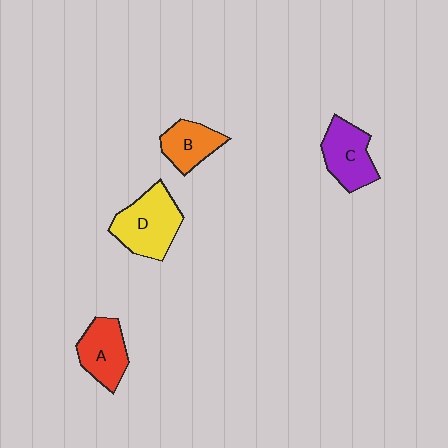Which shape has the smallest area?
Shape B (orange).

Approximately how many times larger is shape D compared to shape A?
Approximately 1.3 times.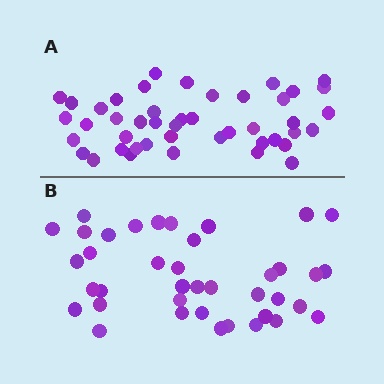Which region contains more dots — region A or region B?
Region A (the top region) has more dots.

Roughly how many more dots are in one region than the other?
Region A has about 6 more dots than region B.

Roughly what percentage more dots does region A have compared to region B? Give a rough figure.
About 15% more.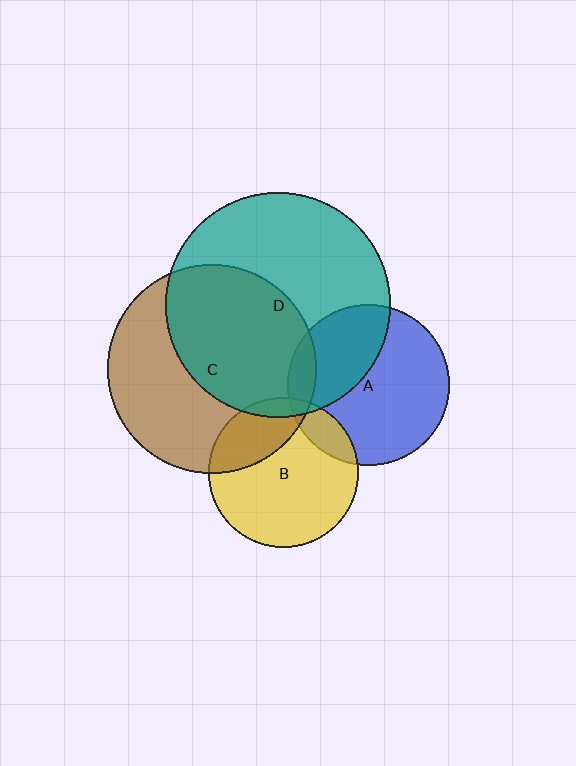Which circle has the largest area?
Circle D (teal).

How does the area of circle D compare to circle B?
Approximately 2.3 times.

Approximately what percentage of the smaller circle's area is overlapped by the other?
Approximately 35%.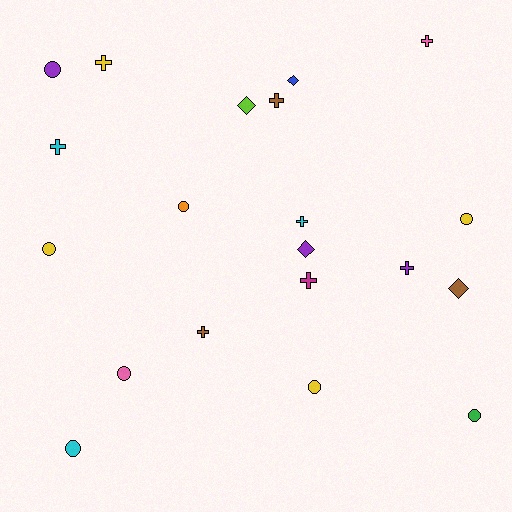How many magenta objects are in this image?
There is 1 magenta object.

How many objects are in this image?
There are 20 objects.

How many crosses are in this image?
There are 8 crosses.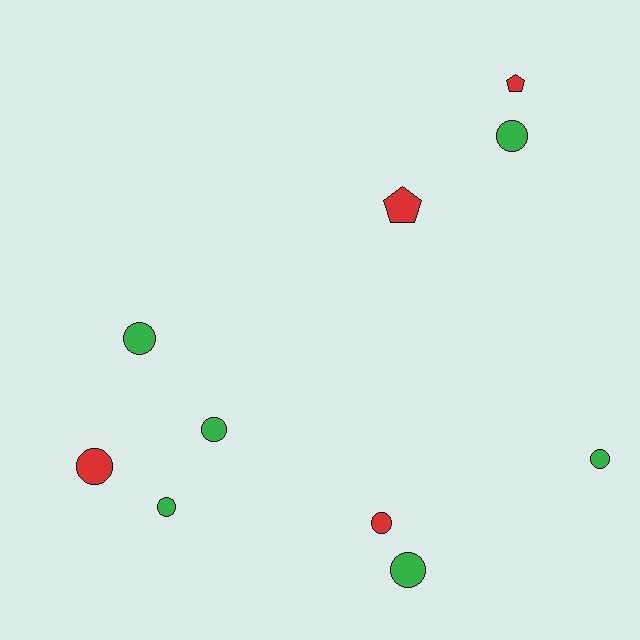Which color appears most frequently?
Green, with 6 objects.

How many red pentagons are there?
There are 2 red pentagons.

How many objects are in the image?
There are 10 objects.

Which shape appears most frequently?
Circle, with 8 objects.